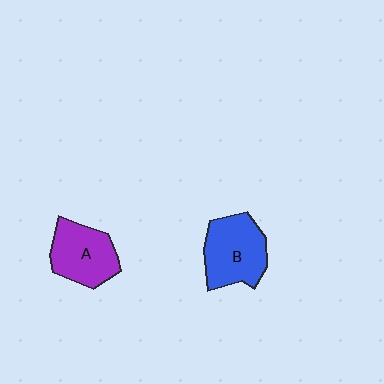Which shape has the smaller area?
Shape A (purple).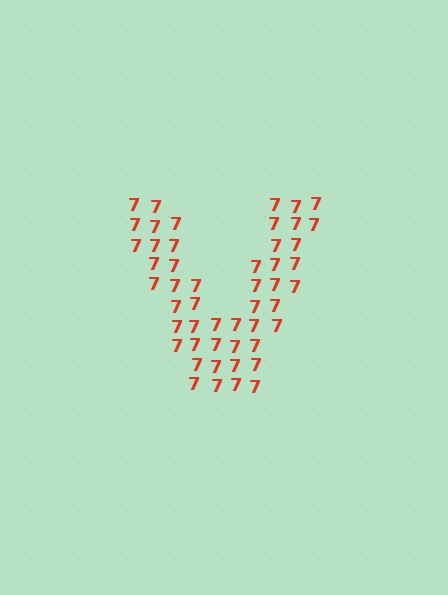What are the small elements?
The small elements are digit 7's.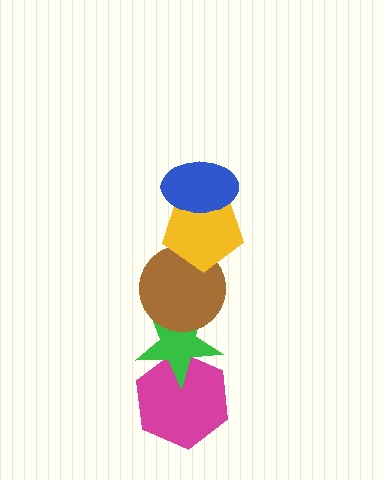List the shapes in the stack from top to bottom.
From top to bottom: the blue ellipse, the yellow pentagon, the brown circle, the green star, the magenta hexagon.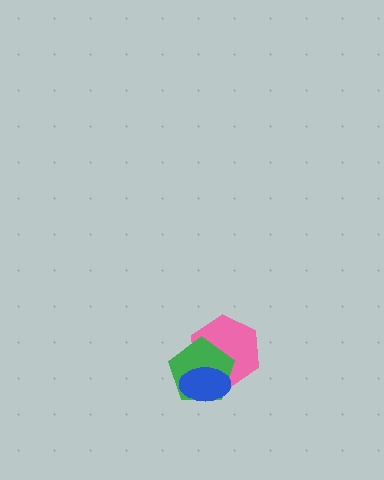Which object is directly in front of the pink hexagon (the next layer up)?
The green pentagon is directly in front of the pink hexagon.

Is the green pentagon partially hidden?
Yes, it is partially covered by another shape.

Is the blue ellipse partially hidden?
No, no other shape covers it.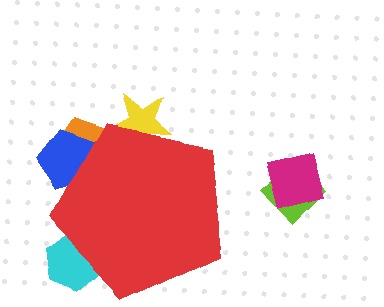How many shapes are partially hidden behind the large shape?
4 shapes are partially hidden.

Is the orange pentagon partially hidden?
Yes, the orange pentagon is partially hidden behind the red pentagon.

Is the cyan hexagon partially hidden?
Yes, the cyan hexagon is partially hidden behind the red pentagon.